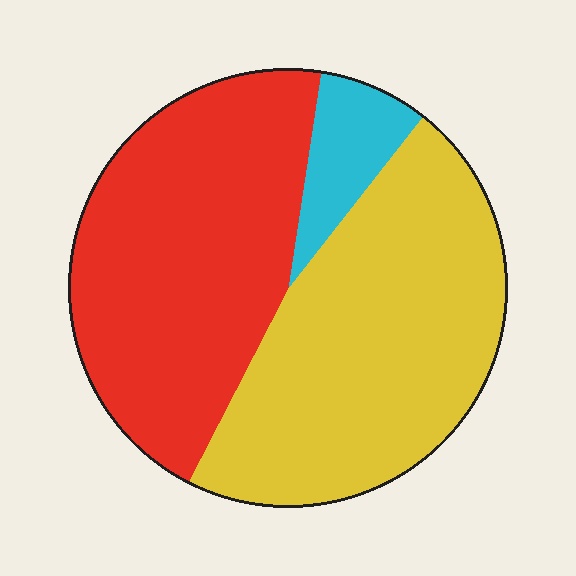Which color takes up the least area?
Cyan, at roughly 10%.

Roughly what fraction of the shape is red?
Red takes up between a quarter and a half of the shape.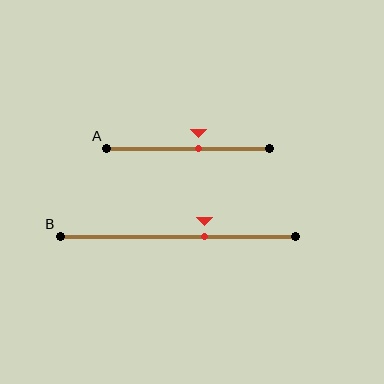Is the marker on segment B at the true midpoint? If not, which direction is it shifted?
No, the marker on segment B is shifted to the right by about 11% of the segment length.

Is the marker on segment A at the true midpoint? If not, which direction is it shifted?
No, the marker on segment A is shifted to the right by about 6% of the segment length.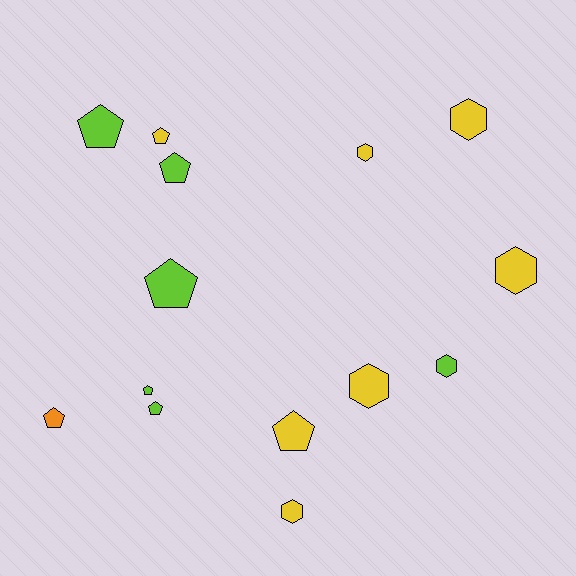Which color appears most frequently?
Yellow, with 7 objects.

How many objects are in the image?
There are 14 objects.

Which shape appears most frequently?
Pentagon, with 8 objects.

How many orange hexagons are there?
There are no orange hexagons.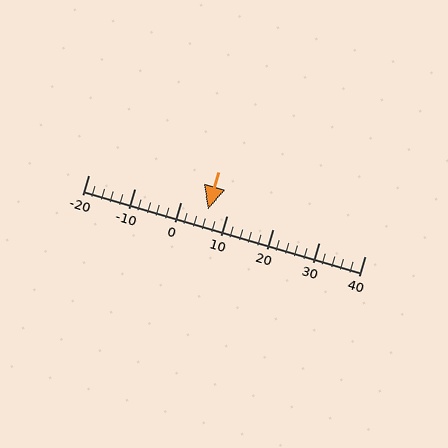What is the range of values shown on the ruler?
The ruler shows values from -20 to 40.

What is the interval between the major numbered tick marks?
The major tick marks are spaced 10 units apart.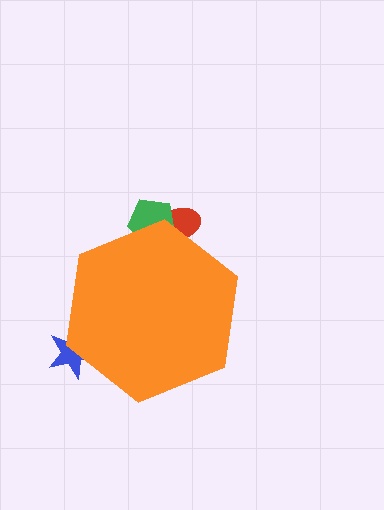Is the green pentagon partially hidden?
Yes, the green pentagon is partially hidden behind the orange hexagon.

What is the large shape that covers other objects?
An orange hexagon.